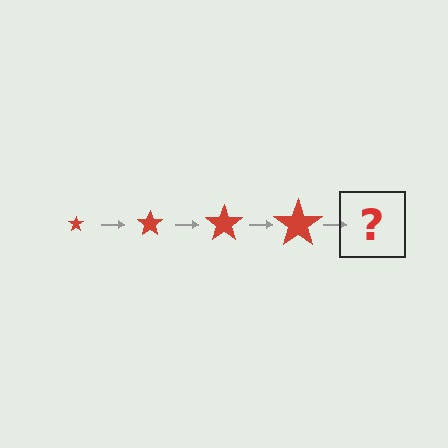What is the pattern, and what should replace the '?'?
The pattern is that the star gets progressively larger each step. The '?' should be a red star, larger than the previous one.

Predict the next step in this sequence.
The next step is a red star, larger than the previous one.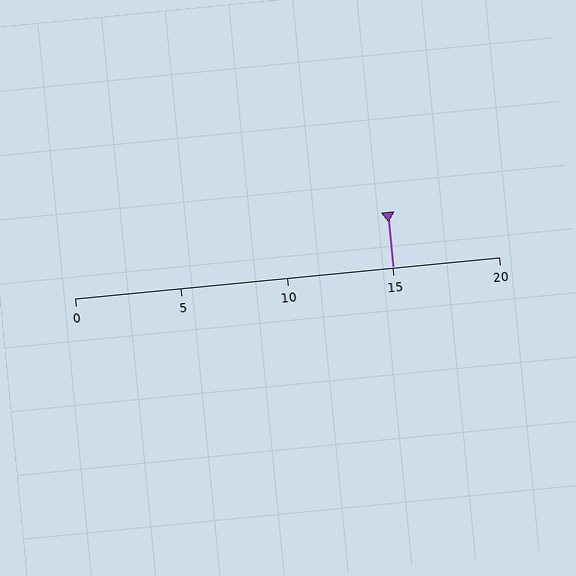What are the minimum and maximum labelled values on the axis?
The axis runs from 0 to 20.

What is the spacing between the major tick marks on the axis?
The major ticks are spaced 5 apart.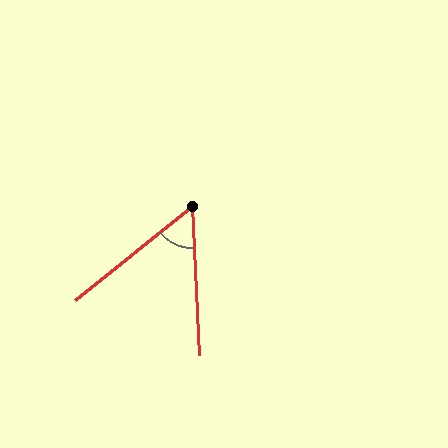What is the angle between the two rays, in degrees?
Approximately 54 degrees.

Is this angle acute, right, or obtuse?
It is acute.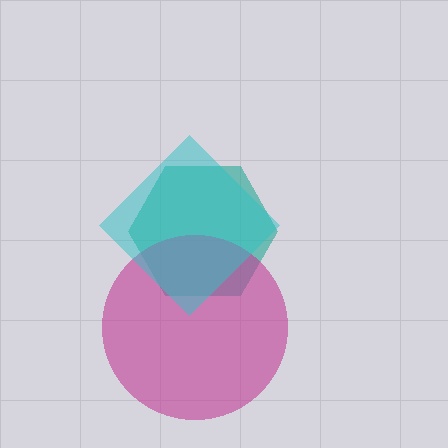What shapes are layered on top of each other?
The layered shapes are: a teal hexagon, a magenta circle, a cyan diamond.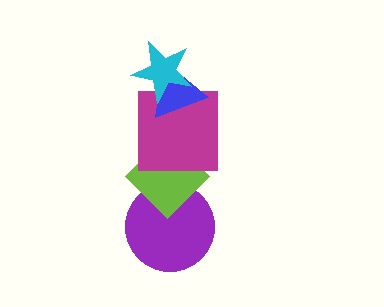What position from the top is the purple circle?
The purple circle is 5th from the top.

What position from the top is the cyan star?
The cyan star is 1st from the top.